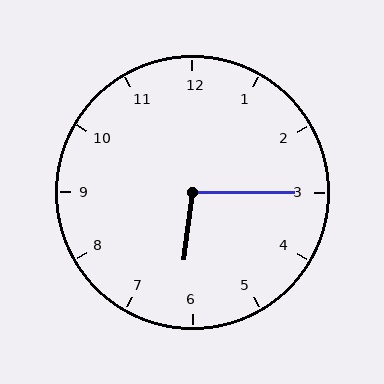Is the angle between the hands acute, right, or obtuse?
It is obtuse.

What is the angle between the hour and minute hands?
Approximately 98 degrees.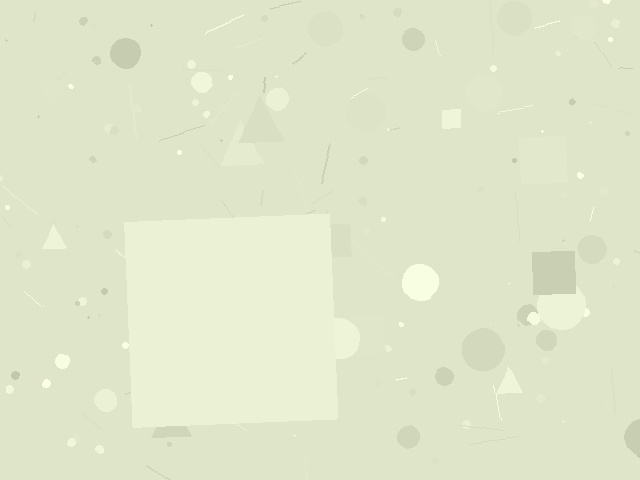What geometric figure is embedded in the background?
A square is embedded in the background.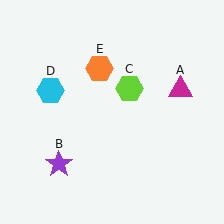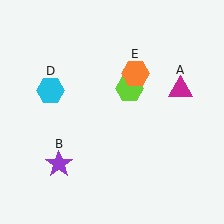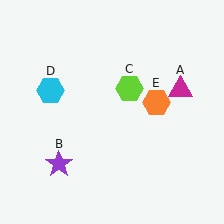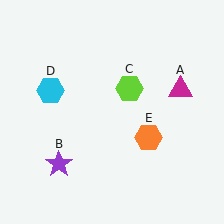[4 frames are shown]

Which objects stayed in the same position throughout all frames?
Magenta triangle (object A) and purple star (object B) and lime hexagon (object C) and cyan hexagon (object D) remained stationary.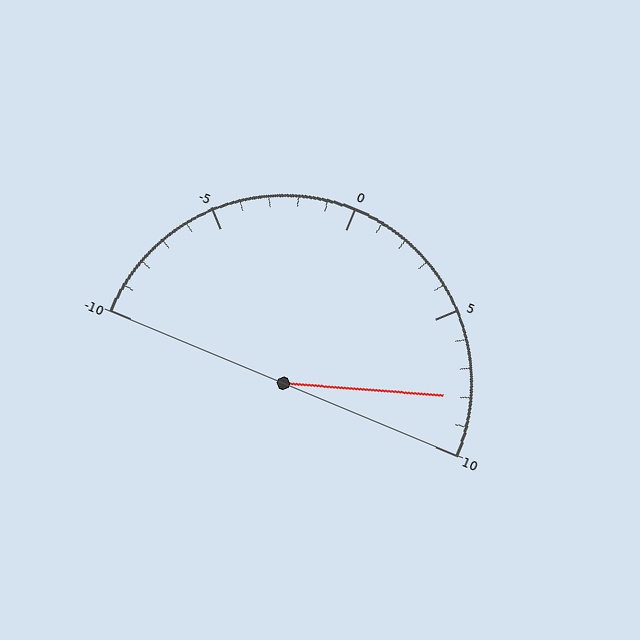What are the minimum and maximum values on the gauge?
The gauge ranges from -10 to 10.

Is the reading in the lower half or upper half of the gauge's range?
The reading is in the upper half of the range (-10 to 10).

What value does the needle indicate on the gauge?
The needle indicates approximately 8.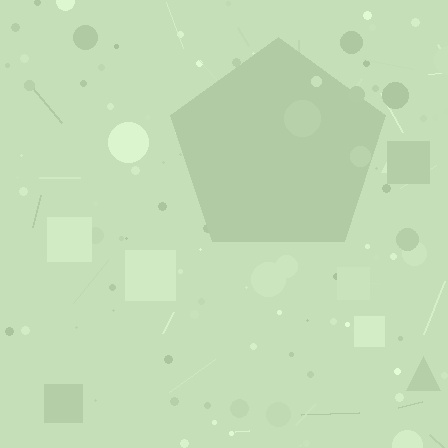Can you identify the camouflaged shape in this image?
The camouflaged shape is a pentagon.